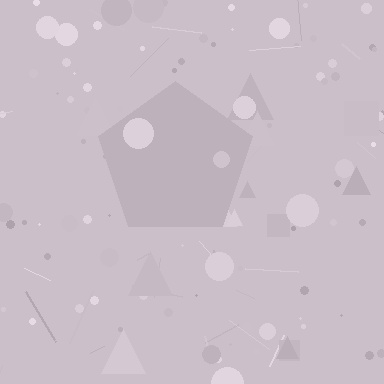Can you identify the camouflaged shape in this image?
The camouflaged shape is a pentagon.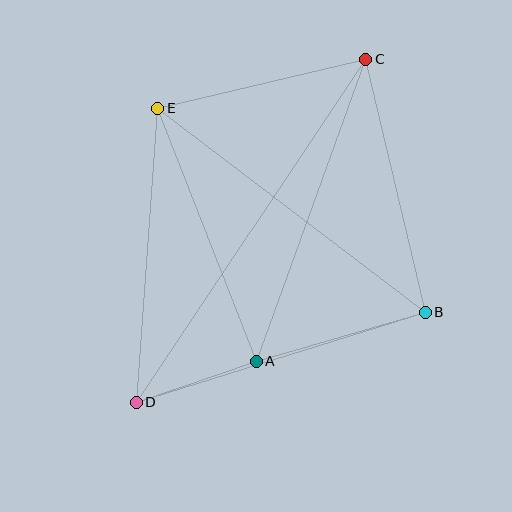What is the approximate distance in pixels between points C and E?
The distance between C and E is approximately 214 pixels.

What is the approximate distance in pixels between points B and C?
The distance between B and C is approximately 260 pixels.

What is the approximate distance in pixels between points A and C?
The distance between A and C is approximately 321 pixels.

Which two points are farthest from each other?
Points C and D are farthest from each other.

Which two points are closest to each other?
Points A and D are closest to each other.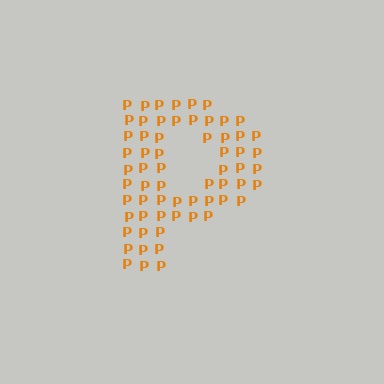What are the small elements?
The small elements are letter P's.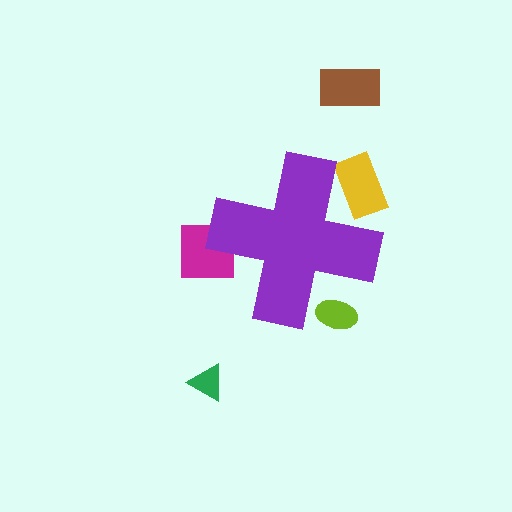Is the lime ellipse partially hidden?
Yes, the lime ellipse is partially hidden behind the purple cross.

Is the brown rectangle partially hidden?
No, the brown rectangle is fully visible.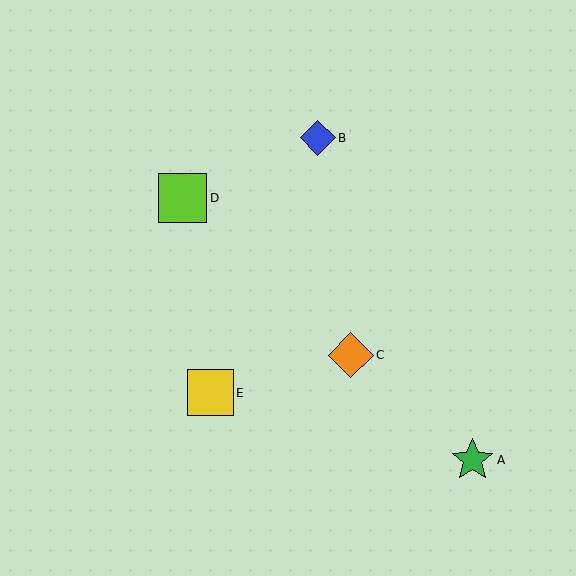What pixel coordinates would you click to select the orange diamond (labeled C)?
Click at (351, 355) to select the orange diamond C.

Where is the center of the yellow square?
The center of the yellow square is at (210, 393).